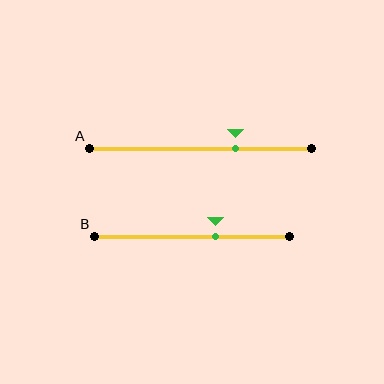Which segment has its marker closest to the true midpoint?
Segment B has its marker closest to the true midpoint.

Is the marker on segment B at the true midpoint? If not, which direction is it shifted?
No, the marker on segment B is shifted to the right by about 12% of the segment length.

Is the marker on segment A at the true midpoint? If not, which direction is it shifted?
No, the marker on segment A is shifted to the right by about 15% of the segment length.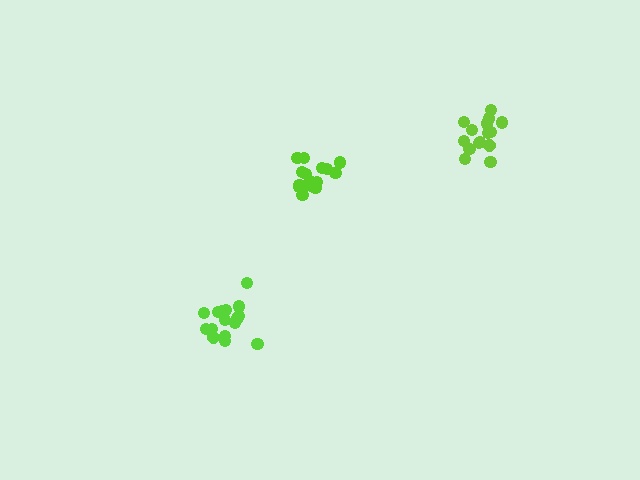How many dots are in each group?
Group 1: 16 dots, Group 2: 16 dots, Group 3: 15 dots (47 total).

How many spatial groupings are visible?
There are 3 spatial groupings.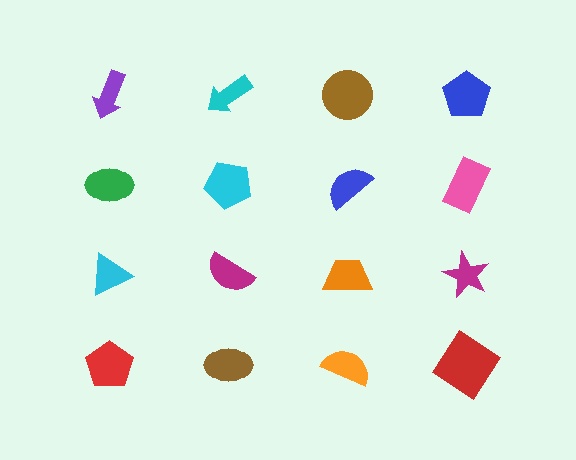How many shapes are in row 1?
4 shapes.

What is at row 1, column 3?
A brown circle.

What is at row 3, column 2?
A magenta semicircle.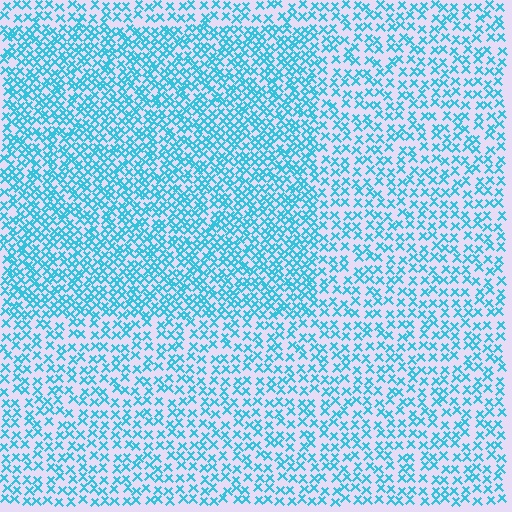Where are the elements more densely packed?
The elements are more densely packed inside the rectangle boundary.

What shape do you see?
I see a rectangle.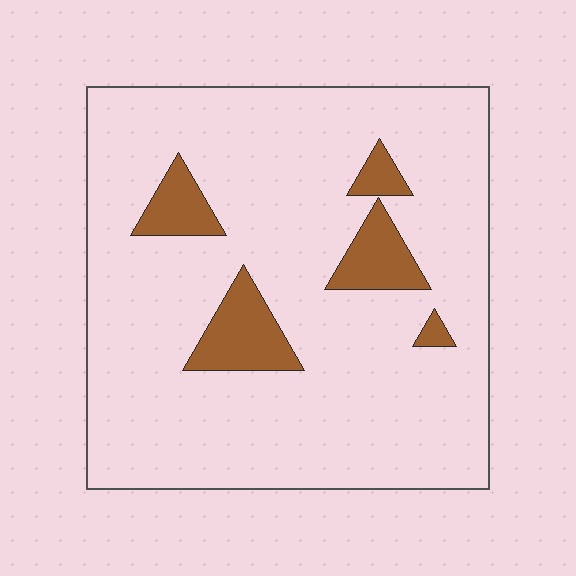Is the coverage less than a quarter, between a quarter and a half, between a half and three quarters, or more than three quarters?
Less than a quarter.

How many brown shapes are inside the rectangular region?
5.